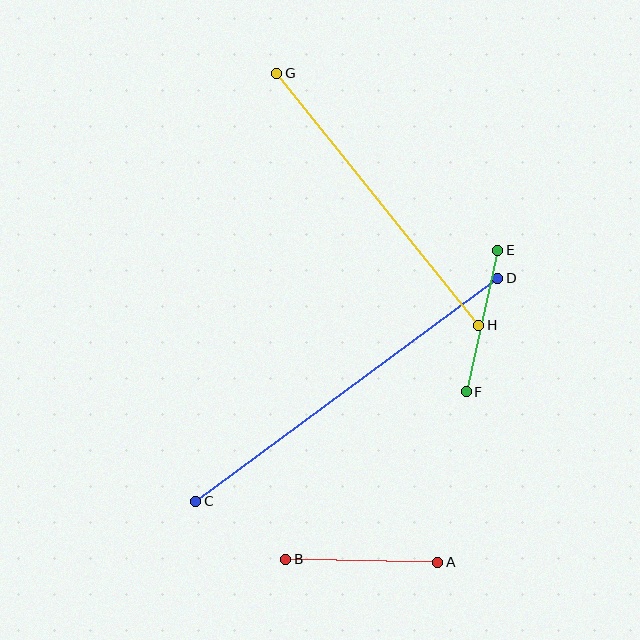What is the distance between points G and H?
The distance is approximately 323 pixels.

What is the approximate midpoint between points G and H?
The midpoint is at approximately (378, 199) pixels.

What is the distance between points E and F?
The distance is approximately 145 pixels.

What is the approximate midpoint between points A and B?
The midpoint is at approximately (362, 561) pixels.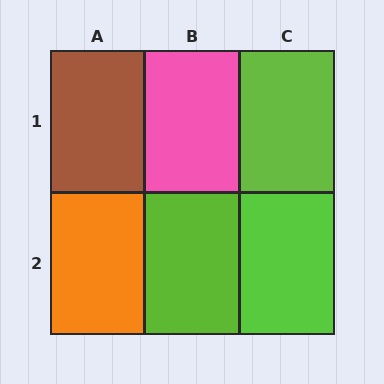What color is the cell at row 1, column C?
Lime.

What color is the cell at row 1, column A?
Brown.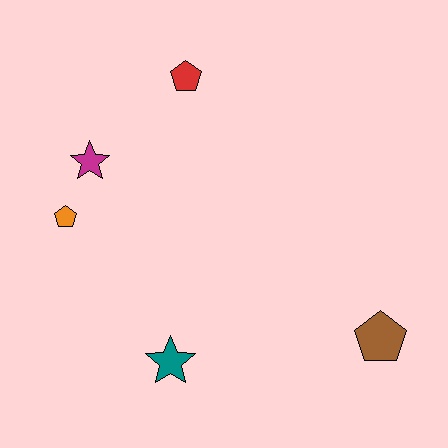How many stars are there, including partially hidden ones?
There are 2 stars.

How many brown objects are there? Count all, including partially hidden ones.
There is 1 brown object.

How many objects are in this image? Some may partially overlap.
There are 5 objects.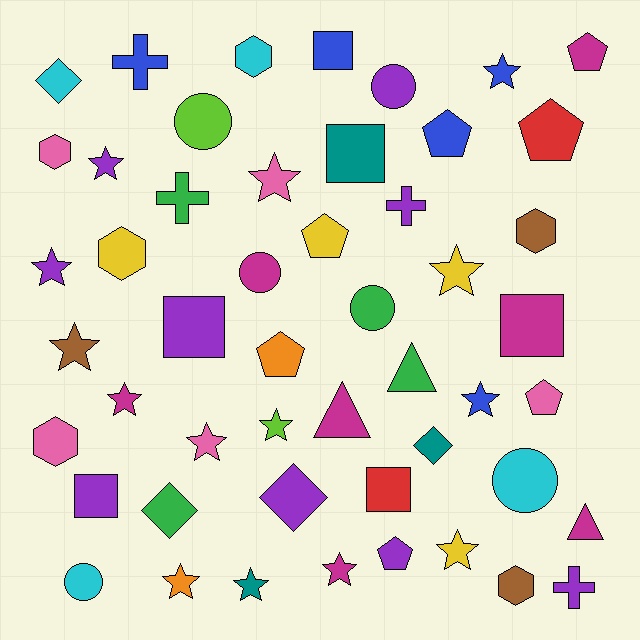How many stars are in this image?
There are 14 stars.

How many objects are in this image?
There are 50 objects.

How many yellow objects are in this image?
There are 4 yellow objects.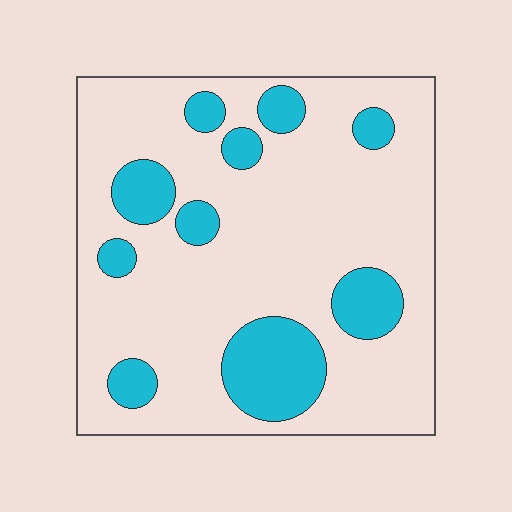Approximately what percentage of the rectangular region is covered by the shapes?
Approximately 20%.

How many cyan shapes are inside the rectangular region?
10.